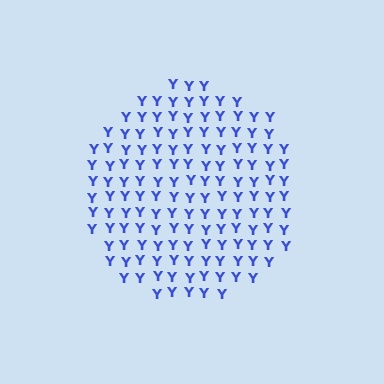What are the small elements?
The small elements are letter Y's.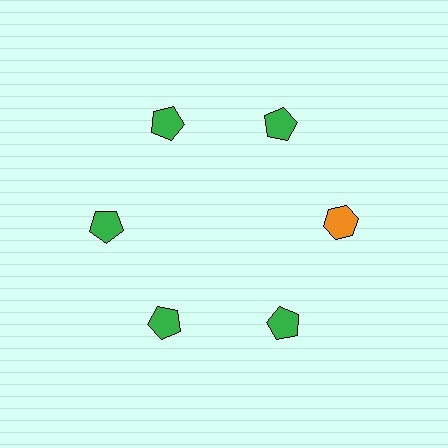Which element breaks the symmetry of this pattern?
The orange hexagon at roughly the 3 o'clock position breaks the symmetry. All other shapes are green pentagons.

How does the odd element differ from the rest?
It differs in both color (orange instead of green) and shape (hexagon instead of pentagon).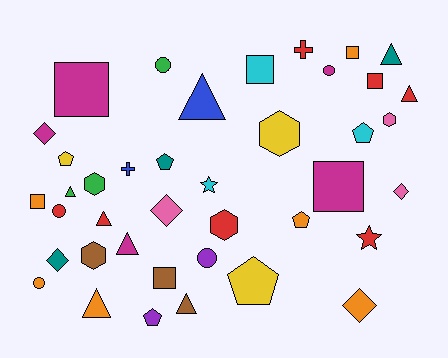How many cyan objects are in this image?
There are 3 cyan objects.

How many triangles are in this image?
There are 8 triangles.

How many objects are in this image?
There are 40 objects.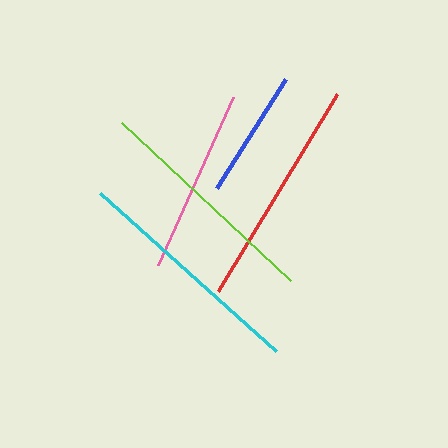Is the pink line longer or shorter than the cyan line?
The cyan line is longer than the pink line.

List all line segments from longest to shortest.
From longest to shortest: cyan, lime, red, pink, blue.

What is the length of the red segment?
The red segment is approximately 230 pixels long.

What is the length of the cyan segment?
The cyan segment is approximately 236 pixels long.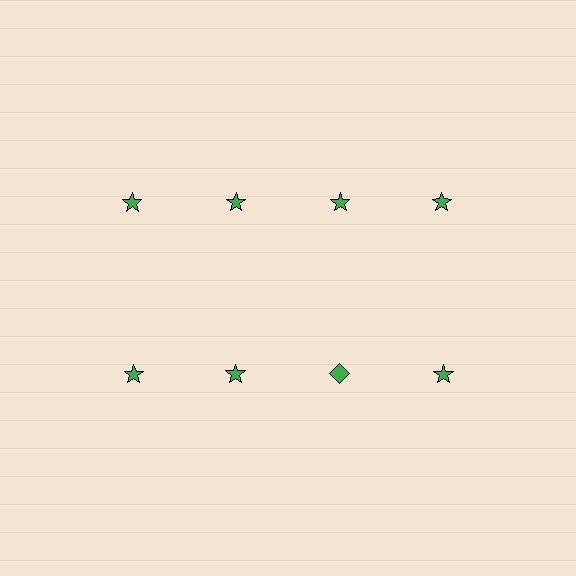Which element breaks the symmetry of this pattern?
The green diamond in the second row, center column breaks the symmetry. All other shapes are green stars.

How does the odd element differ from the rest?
It has a different shape: diamond instead of star.